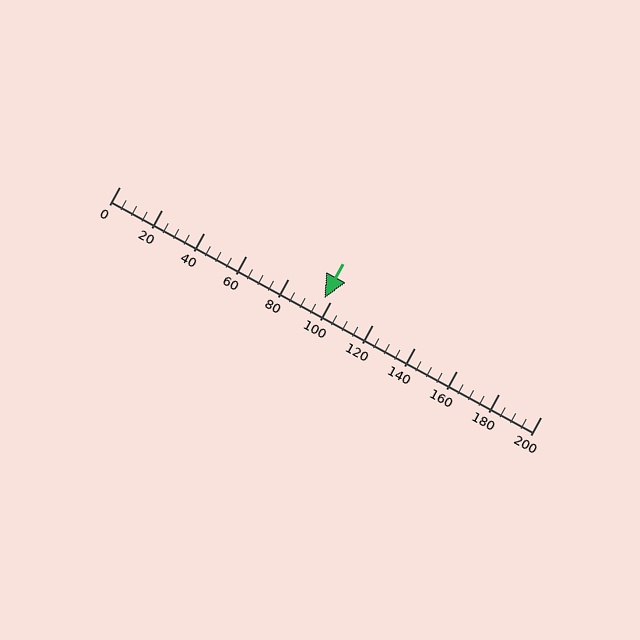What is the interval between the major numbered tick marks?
The major tick marks are spaced 20 units apart.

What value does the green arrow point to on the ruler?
The green arrow points to approximately 97.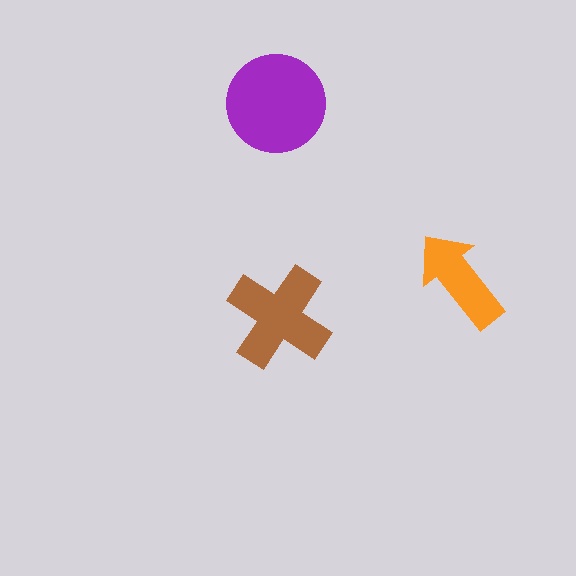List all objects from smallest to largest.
The orange arrow, the brown cross, the purple circle.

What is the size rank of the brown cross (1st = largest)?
2nd.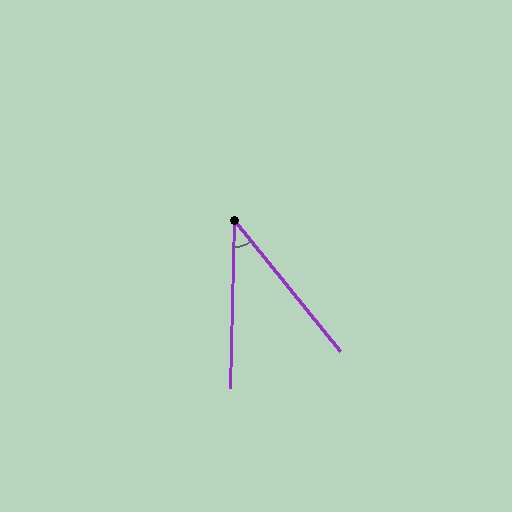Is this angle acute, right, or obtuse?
It is acute.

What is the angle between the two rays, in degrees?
Approximately 40 degrees.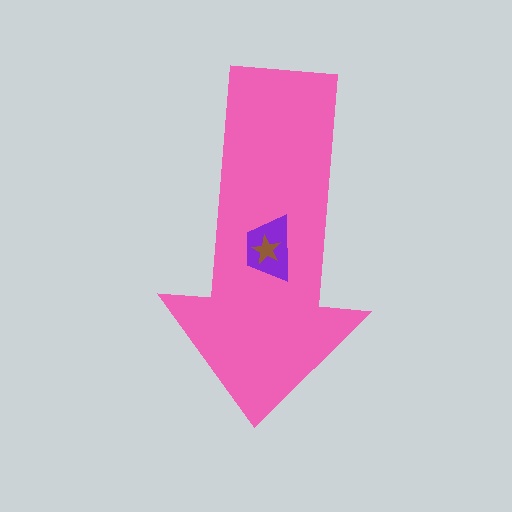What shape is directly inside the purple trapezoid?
The brown star.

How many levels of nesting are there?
3.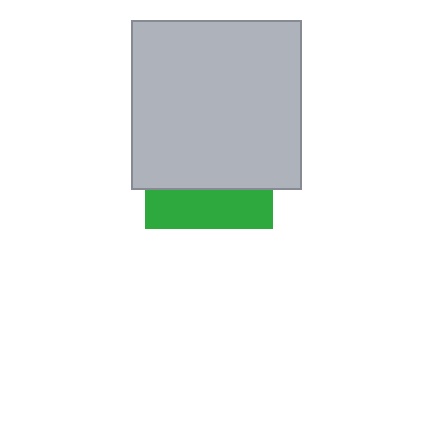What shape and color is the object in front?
The object in front is a light gray square.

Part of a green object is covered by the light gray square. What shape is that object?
It is a square.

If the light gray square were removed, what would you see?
You would see the complete green square.